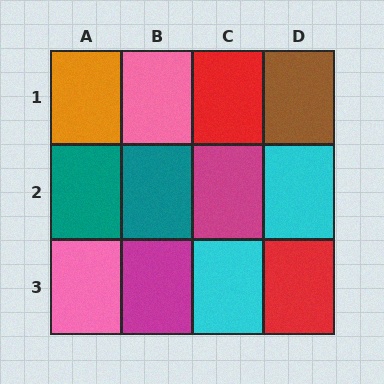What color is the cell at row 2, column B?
Teal.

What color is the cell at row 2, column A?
Teal.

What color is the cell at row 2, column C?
Magenta.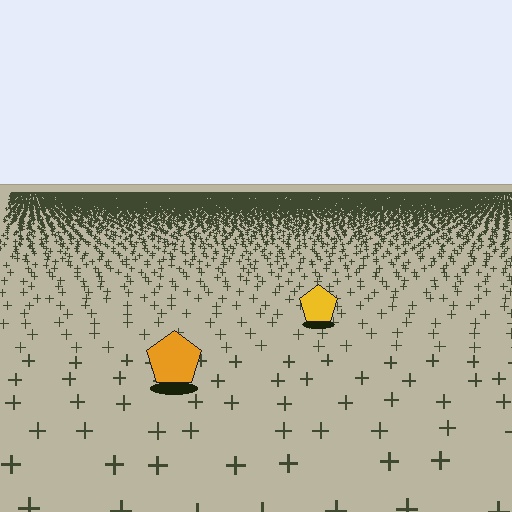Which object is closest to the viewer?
The orange pentagon is closest. The texture marks near it are larger and more spread out.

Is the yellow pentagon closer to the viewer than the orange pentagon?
No. The orange pentagon is closer — you can tell from the texture gradient: the ground texture is coarser near it.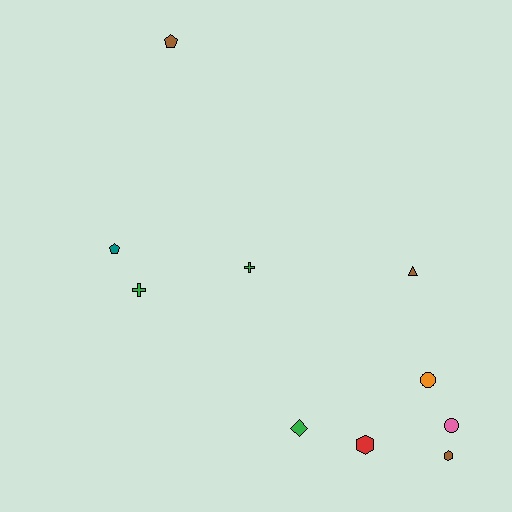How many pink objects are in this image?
There is 1 pink object.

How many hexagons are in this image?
There are 2 hexagons.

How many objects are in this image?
There are 10 objects.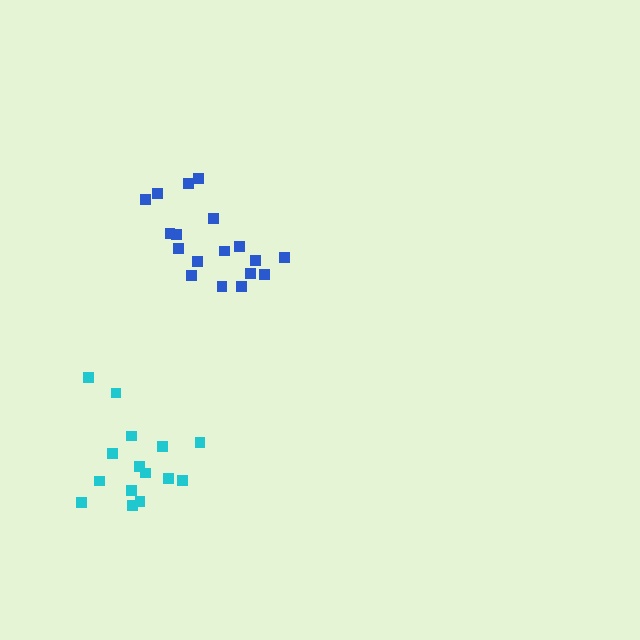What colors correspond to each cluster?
The clusters are colored: cyan, blue.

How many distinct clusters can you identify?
There are 2 distinct clusters.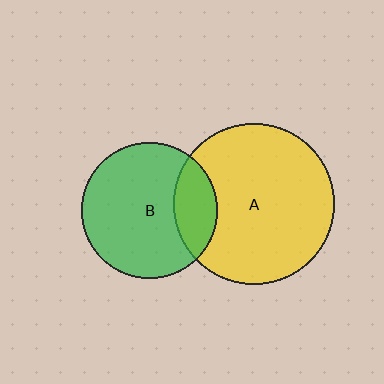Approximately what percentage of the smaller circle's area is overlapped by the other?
Approximately 20%.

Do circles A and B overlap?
Yes.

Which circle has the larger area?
Circle A (yellow).